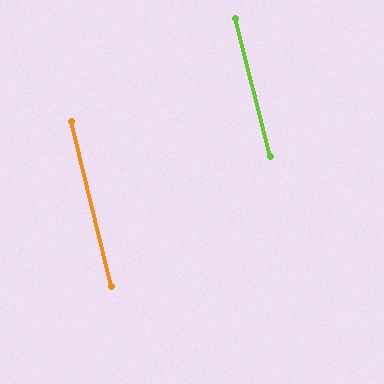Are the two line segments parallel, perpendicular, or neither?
Parallel — their directions differ by only 0.4°.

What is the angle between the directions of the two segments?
Approximately 0 degrees.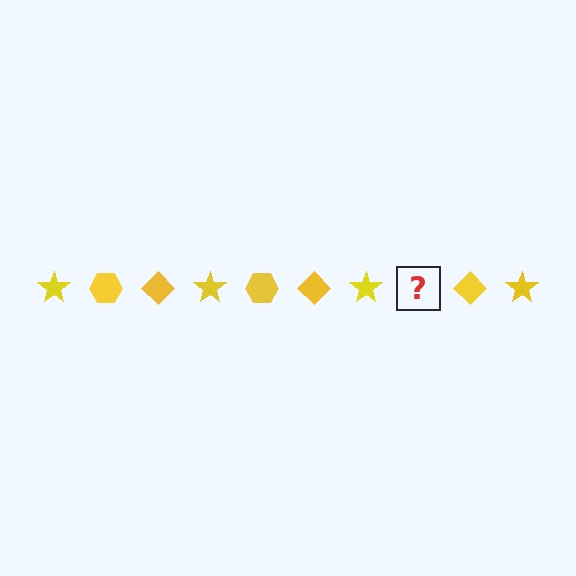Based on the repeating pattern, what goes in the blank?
The blank should be a yellow hexagon.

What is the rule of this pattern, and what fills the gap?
The rule is that the pattern cycles through star, hexagon, diamond shapes in yellow. The gap should be filled with a yellow hexagon.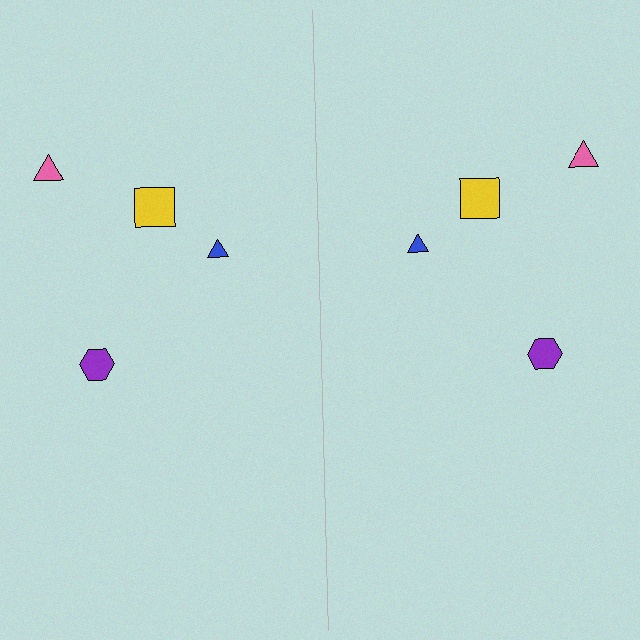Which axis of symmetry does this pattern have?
The pattern has a vertical axis of symmetry running through the center of the image.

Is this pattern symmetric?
Yes, this pattern has bilateral (reflection) symmetry.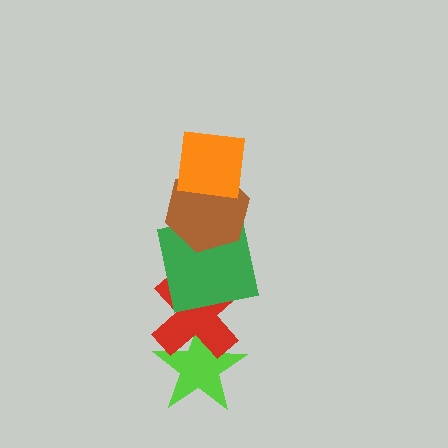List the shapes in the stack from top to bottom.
From top to bottom: the orange square, the brown hexagon, the green square, the red cross, the lime star.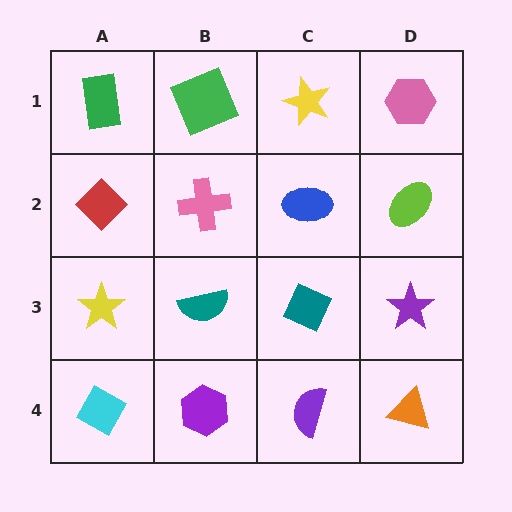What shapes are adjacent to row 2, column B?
A green square (row 1, column B), a teal semicircle (row 3, column B), a red diamond (row 2, column A), a blue ellipse (row 2, column C).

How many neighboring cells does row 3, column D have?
3.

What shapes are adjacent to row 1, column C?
A blue ellipse (row 2, column C), a green square (row 1, column B), a pink hexagon (row 1, column D).